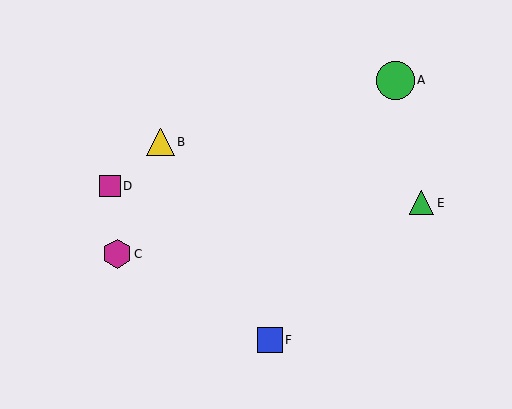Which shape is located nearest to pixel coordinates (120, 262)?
The magenta hexagon (labeled C) at (117, 254) is nearest to that location.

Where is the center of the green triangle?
The center of the green triangle is at (422, 203).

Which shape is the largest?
The green circle (labeled A) is the largest.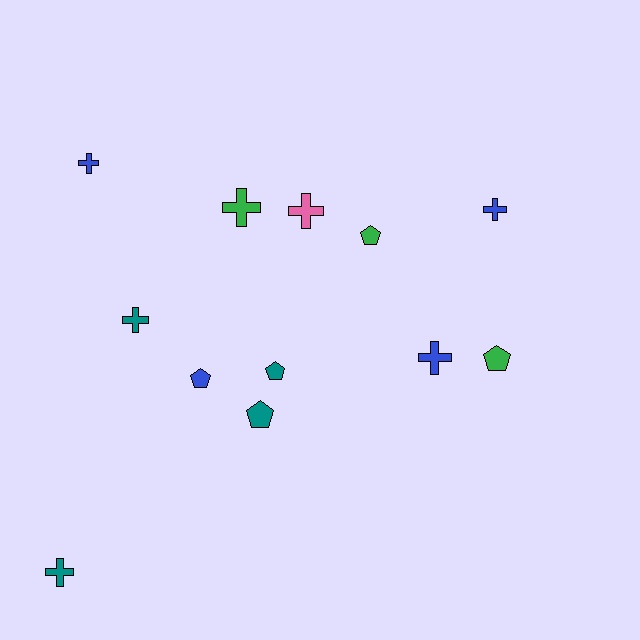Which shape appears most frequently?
Cross, with 7 objects.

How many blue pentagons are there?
There is 1 blue pentagon.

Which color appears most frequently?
Blue, with 4 objects.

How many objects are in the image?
There are 12 objects.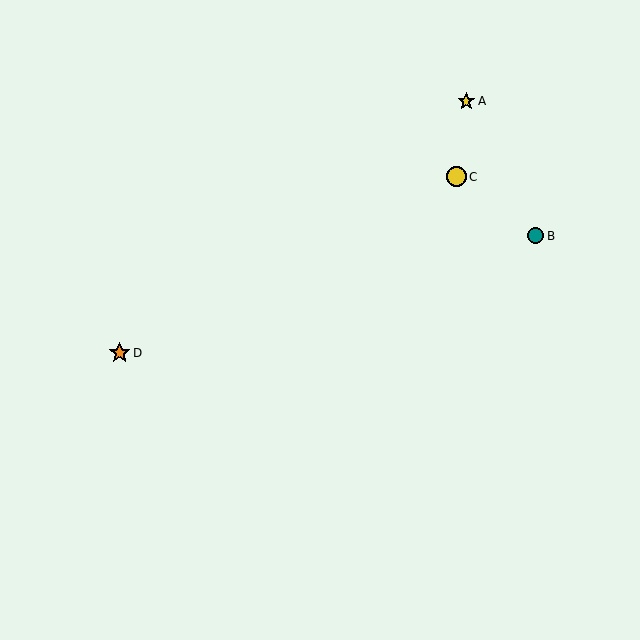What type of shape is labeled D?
Shape D is an orange star.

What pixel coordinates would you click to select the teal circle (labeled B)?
Click at (536, 236) to select the teal circle B.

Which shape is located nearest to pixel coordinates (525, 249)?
The teal circle (labeled B) at (536, 236) is nearest to that location.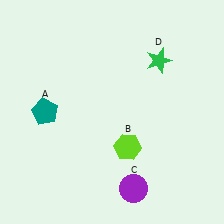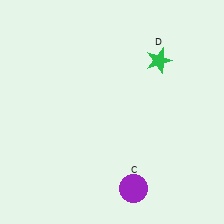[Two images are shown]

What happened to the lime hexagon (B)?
The lime hexagon (B) was removed in Image 2. It was in the bottom-right area of Image 1.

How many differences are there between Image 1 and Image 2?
There are 2 differences between the two images.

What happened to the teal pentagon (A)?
The teal pentagon (A) was removed in Image 2. It was in the top-left area of Image 1.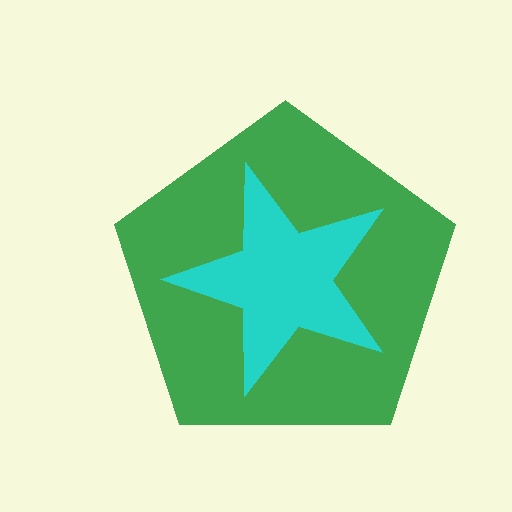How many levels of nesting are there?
2.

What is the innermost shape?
The cyan star.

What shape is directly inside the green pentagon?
The cyan star.